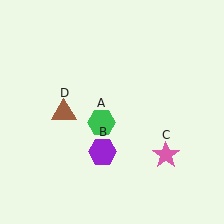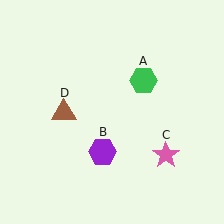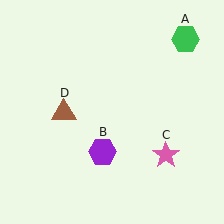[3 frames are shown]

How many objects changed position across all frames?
1 object changed position: green hexagon (object A).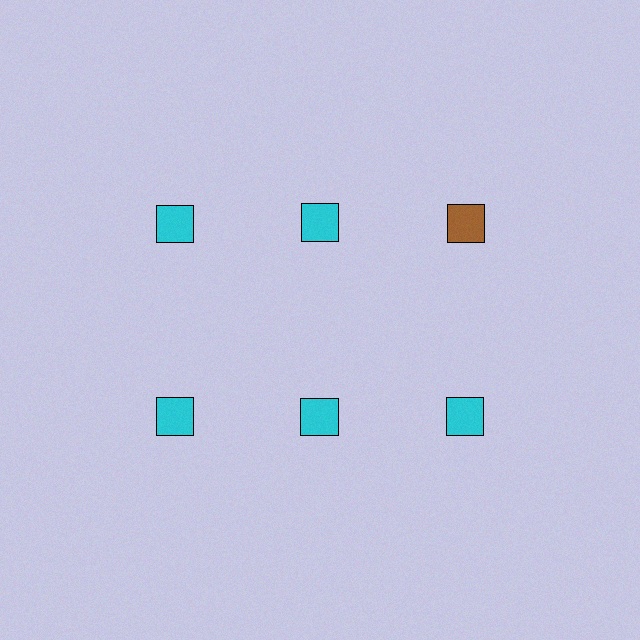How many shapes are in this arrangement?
There are 6 shapes arranged in a grid pattern.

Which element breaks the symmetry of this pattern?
The brown square in the top row, center column breaks the symmetry. All other shapes are cyan squares.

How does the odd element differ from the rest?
It has a different color: brown instead of cyan.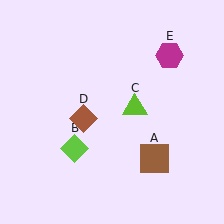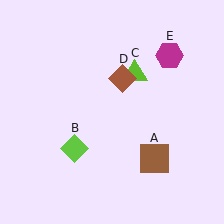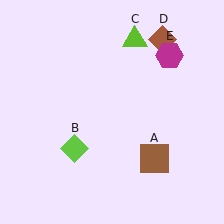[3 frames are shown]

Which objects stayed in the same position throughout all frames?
Brown square (object A) and lime diamond (object B) and magenta hexagon (object E) remained stationary.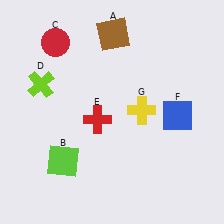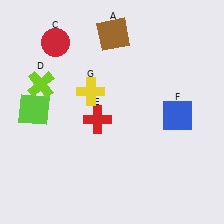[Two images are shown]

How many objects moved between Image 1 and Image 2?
2 objects moved between the two images.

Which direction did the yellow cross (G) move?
The yellow cross (G) moved left.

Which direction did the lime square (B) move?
The lime square (B) moved up.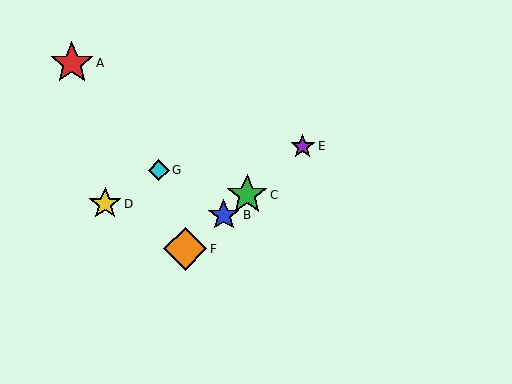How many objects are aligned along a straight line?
4 objects (B, C, E, F) are aligned along a straight line.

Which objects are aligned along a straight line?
Objects B, C, E, F are aligned along a straight line.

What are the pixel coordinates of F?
Object F is at (185, 249).